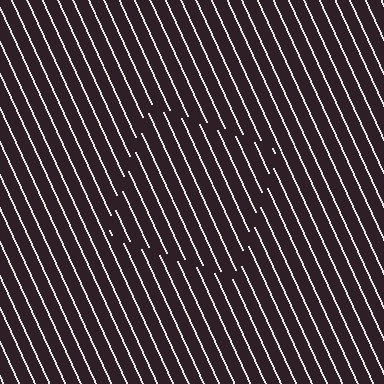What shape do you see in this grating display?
An illusory square. The interior of the shape contains the same grating, shifted by half a period — the contour is defined by the phase discontinuity where line-ends from the inner and outer gratings abut.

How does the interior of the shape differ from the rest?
The interior of the shape contains the same grating, shifted by half a period — the contour is defined by the phase discontinuity where line-ends from the inner and outer gratings abut.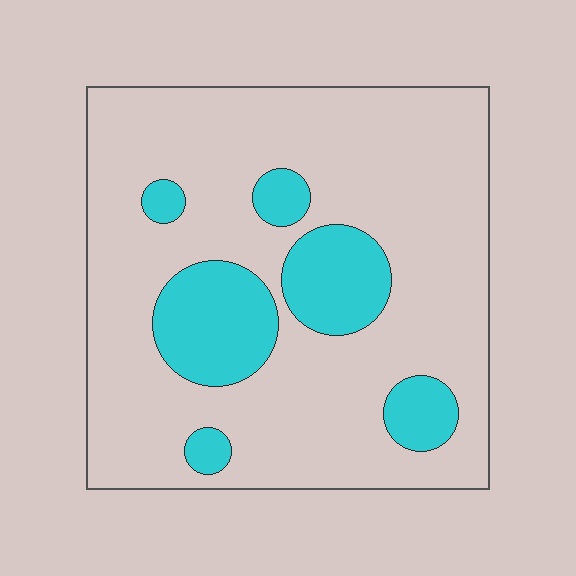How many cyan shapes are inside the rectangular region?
6.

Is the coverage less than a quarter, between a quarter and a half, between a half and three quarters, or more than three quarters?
Less than a quarter.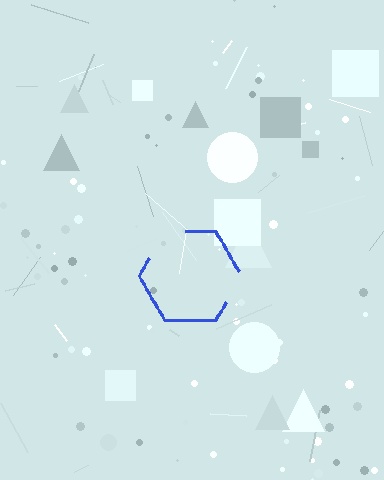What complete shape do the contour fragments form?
The contour fragments form a hexagon.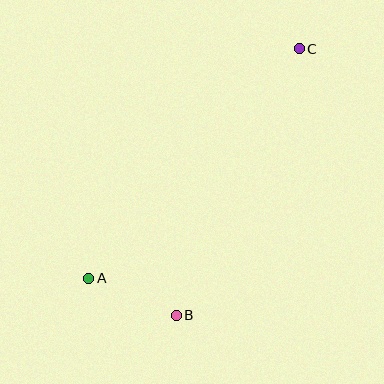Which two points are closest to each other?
Points A and B are closest to each other.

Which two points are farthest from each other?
Points A and C are farthest from each other.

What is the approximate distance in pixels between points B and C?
The distance between B and C is approximately 294 pixels.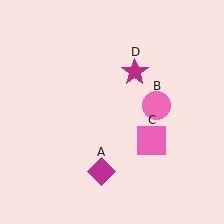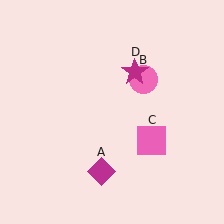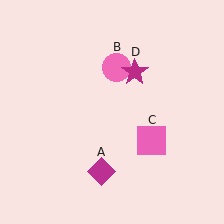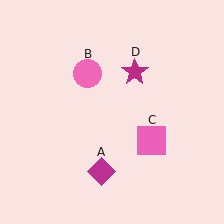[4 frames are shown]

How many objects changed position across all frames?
1 object changed position: pink circle (object B).